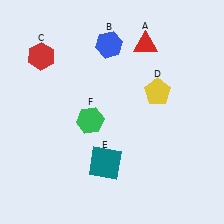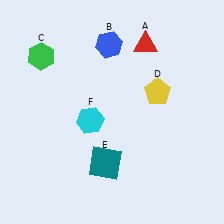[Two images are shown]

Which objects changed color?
C changed from red to green. F changed from green to cyan.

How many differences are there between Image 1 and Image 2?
There are 2 differences between the two images.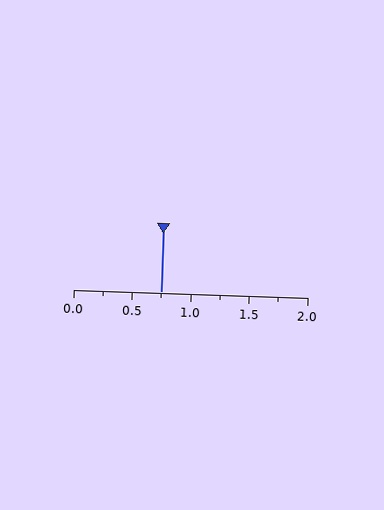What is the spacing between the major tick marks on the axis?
The major ticks are spaced 0.5 apart.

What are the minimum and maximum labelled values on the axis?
The axis runs from 0.0 to 2.0.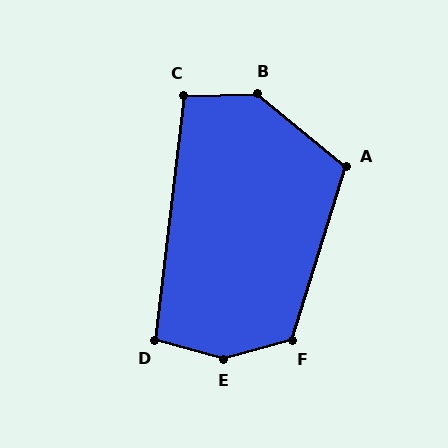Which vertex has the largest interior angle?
E, at approximately 149 degrees.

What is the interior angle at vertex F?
Approximately 122 degrees (obtuse).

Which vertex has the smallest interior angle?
C, at approximately 98 degrees.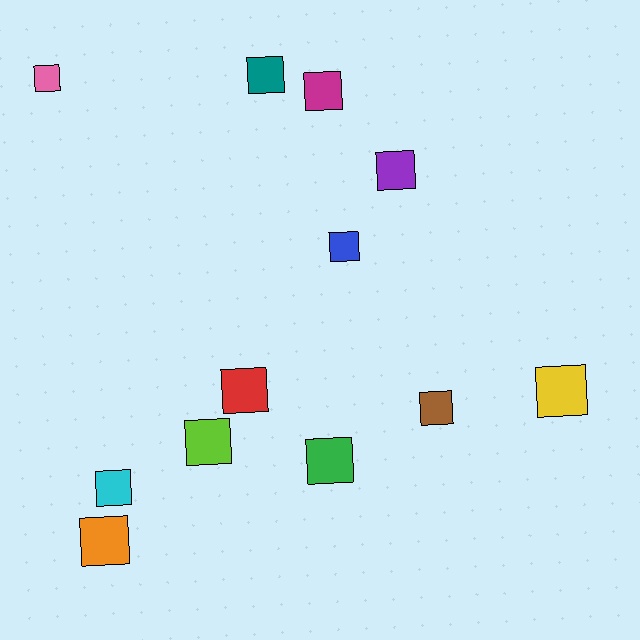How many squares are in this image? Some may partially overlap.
There are 12 squares.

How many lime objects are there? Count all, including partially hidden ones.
There is 1 lime object.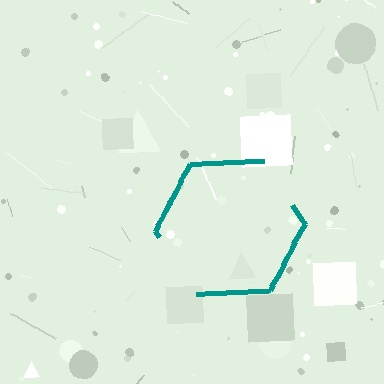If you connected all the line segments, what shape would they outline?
They would outline a hexagon.